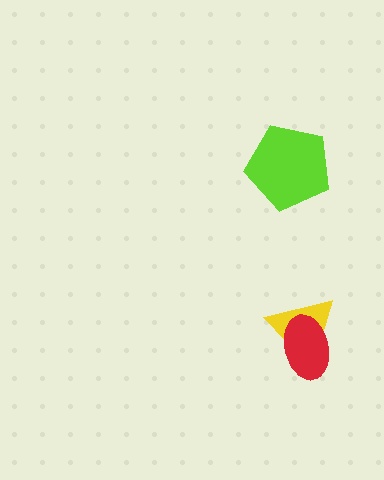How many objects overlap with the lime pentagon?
0 objects overlap with the lime pentagon.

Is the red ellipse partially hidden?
No, no other shape covers it.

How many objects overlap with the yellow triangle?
1 object overlaps with the yellow triangle.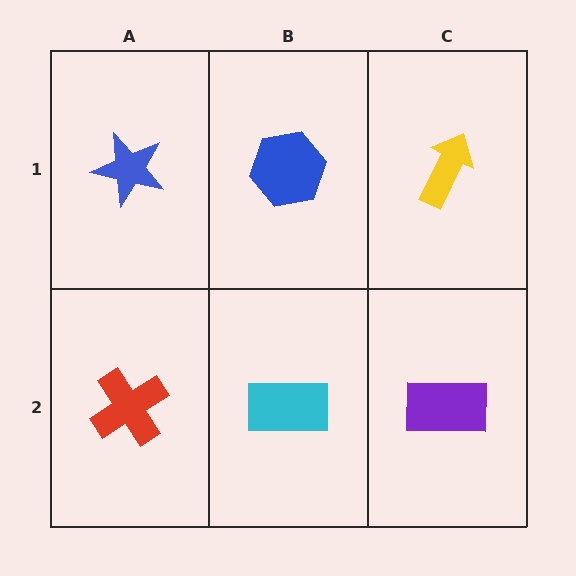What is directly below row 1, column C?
A purple rectangle.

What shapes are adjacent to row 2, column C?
A yellow arrow (row 1, column C), a cyan rectangle (row 2, column B).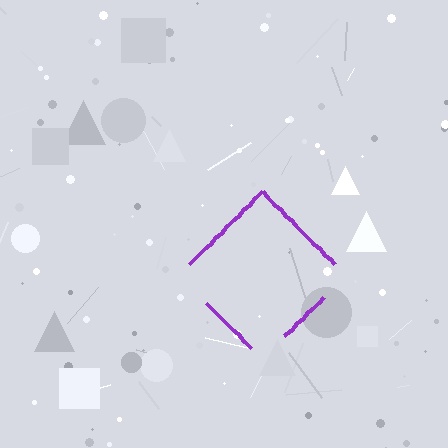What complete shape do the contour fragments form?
The contour fragments form a diamond.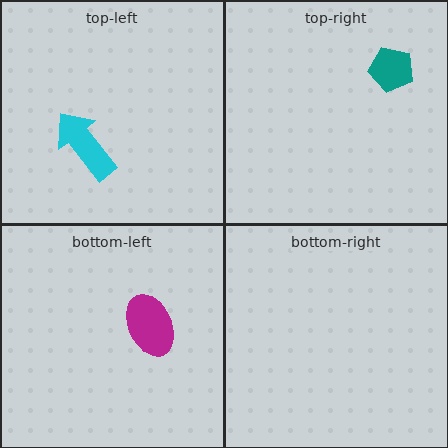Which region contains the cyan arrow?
The top-left region.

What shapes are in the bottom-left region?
The magenta ellipse.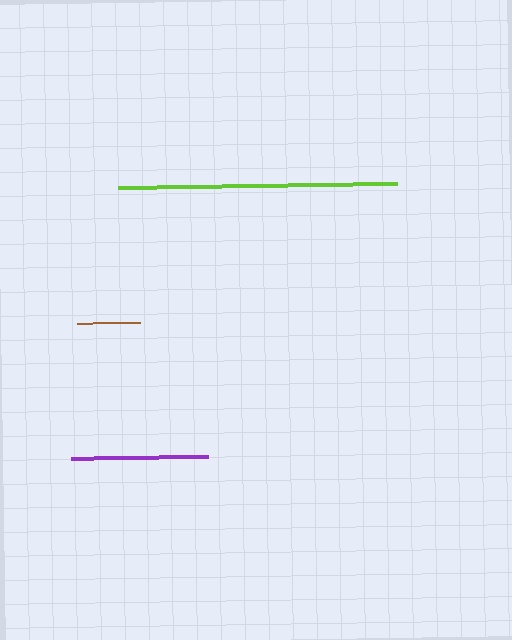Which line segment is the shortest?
The brown line is the shortest at approximately 63 pixels.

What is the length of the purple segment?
The purple segment is approximately 137 pixels long.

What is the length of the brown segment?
The brown segment is approximately 63 pixels long.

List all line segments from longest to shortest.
From longest to shortest: lime, purple, brown.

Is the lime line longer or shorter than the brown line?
The lime line is longer than the brown line.